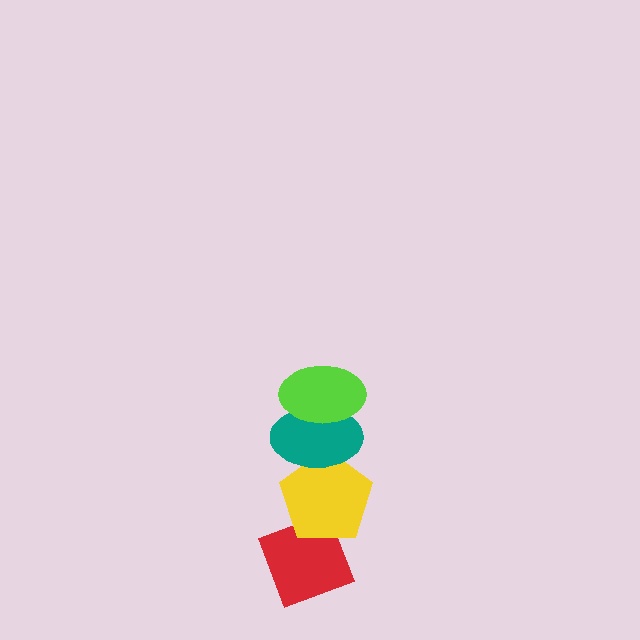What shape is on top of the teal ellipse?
The lime ellipse is on top of the teal ellipse.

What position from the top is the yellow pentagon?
The yellow pentagon is 3rd from the top.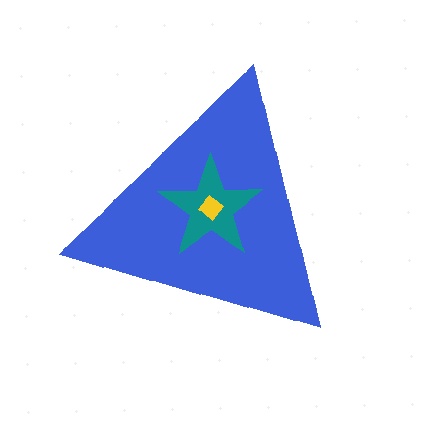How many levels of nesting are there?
3.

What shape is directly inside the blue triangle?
The teal star.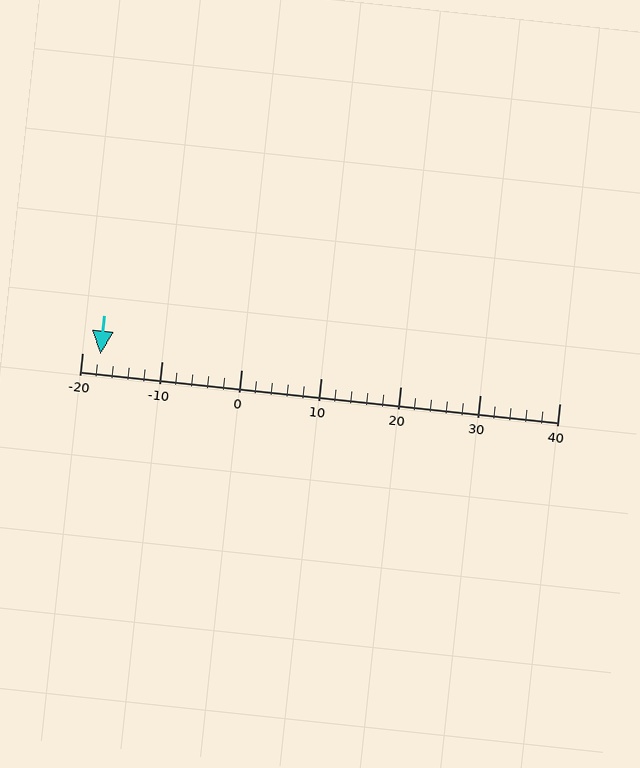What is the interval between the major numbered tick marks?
The major tick marks are spaced 10 units apart.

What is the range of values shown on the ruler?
The ruler shows values from -20 to 40.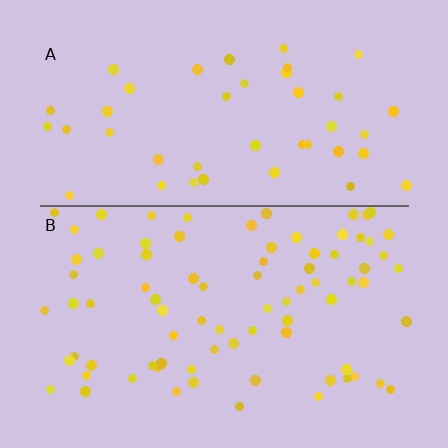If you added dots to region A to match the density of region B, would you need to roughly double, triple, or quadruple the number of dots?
Approximately double.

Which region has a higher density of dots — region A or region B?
B (the bottom).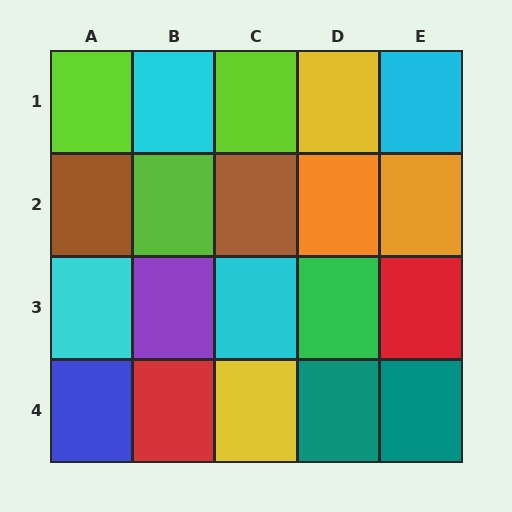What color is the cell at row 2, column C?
Brown.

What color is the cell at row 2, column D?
Orange.